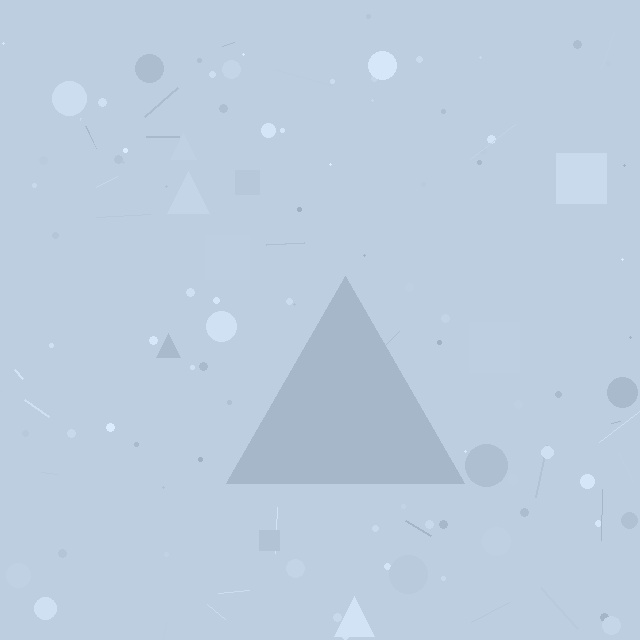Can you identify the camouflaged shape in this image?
The camouflaged shape is a triangle.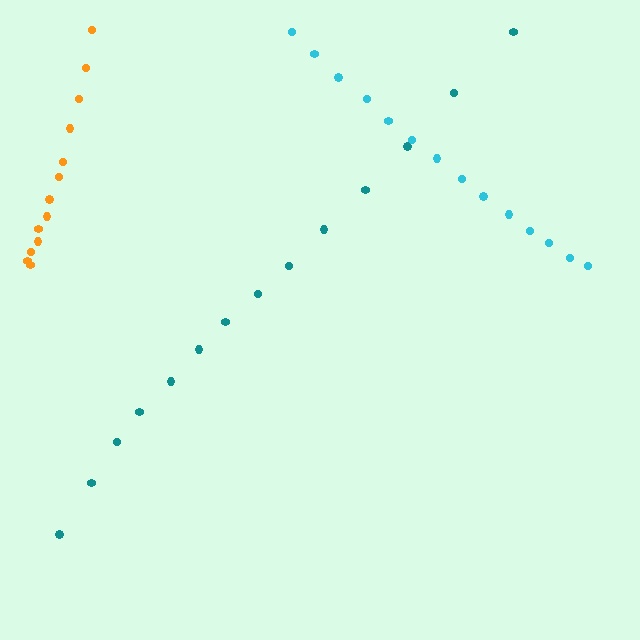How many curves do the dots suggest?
There are 3 distinct paths.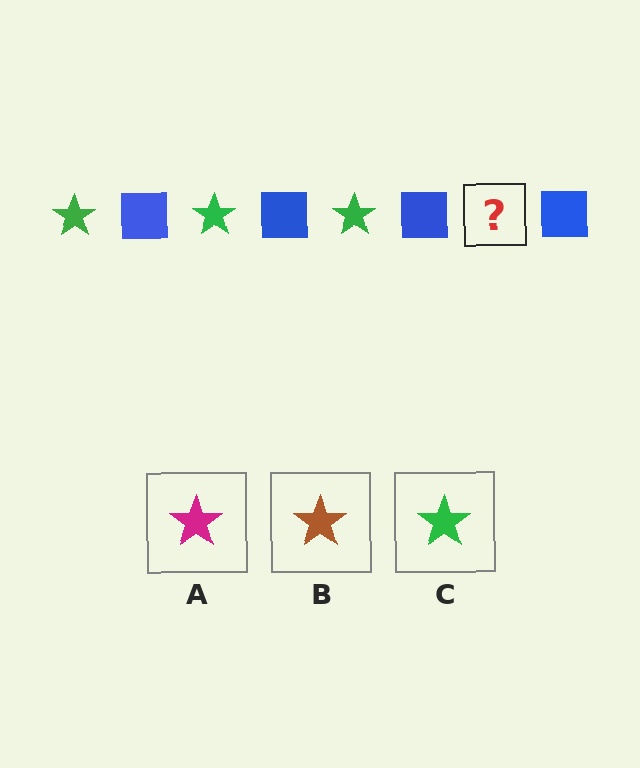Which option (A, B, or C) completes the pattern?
C.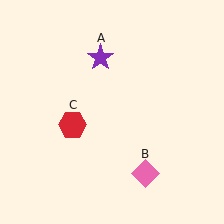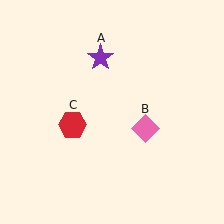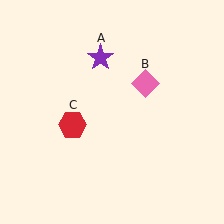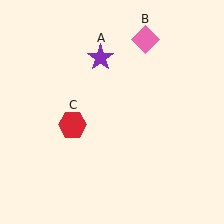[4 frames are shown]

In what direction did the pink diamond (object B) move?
The pink diamond (object B) moved up.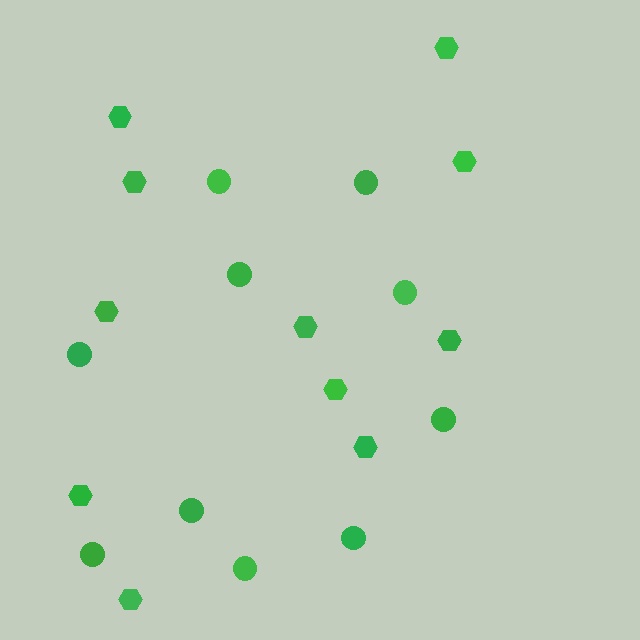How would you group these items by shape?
There are 2 groups: one group of hexagons (11) and one group of circles (10).